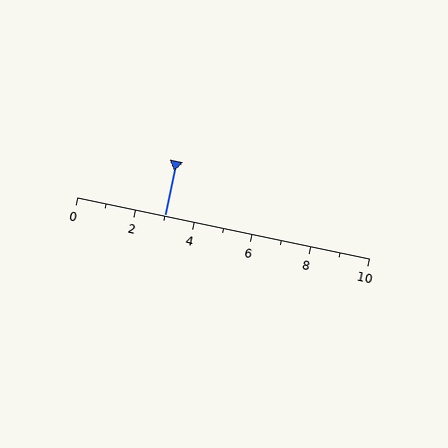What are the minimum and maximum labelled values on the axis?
The axis runs from 0 to 10.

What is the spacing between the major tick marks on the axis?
The major ticks are spaced 2 apart.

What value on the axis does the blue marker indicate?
The marker indicates approximately 3.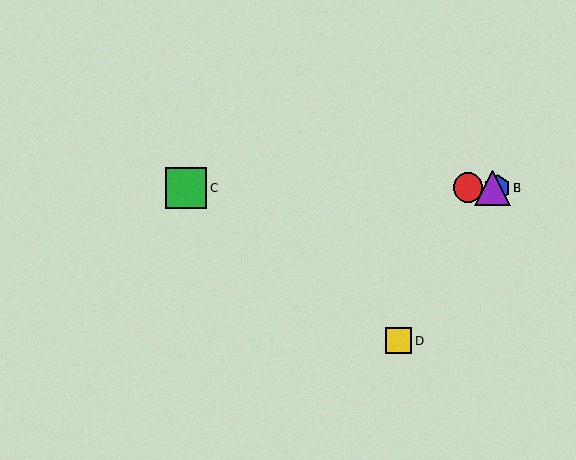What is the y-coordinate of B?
Object B is at y≈188.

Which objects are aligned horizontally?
Objects A, B, C, E are aligned horizontally.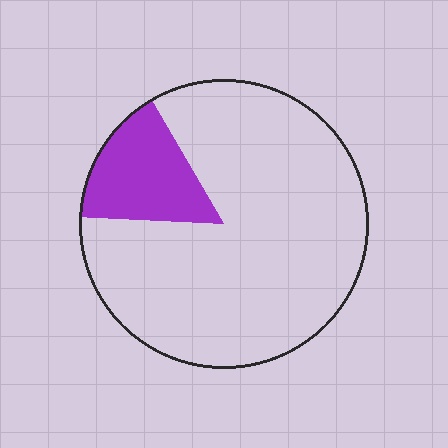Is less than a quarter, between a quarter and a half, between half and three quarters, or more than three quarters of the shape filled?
Less than a quarter.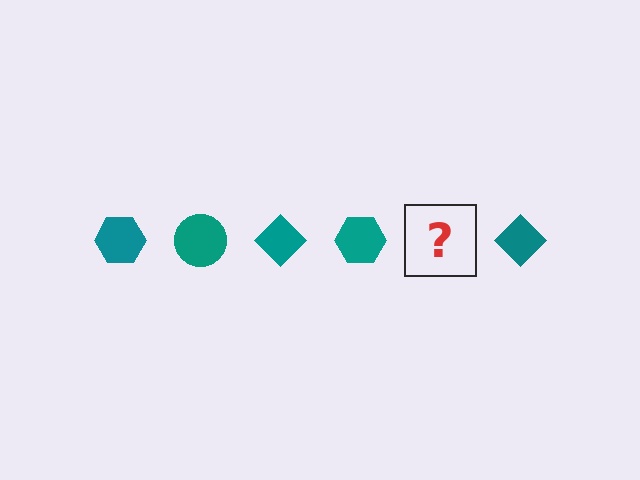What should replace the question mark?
The question mark should be replaced with a teal circle.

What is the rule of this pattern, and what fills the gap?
The rule is that the pattern cycles through hexagon, circle, diamond shapes in teal. The gap should be filled with a teal circle.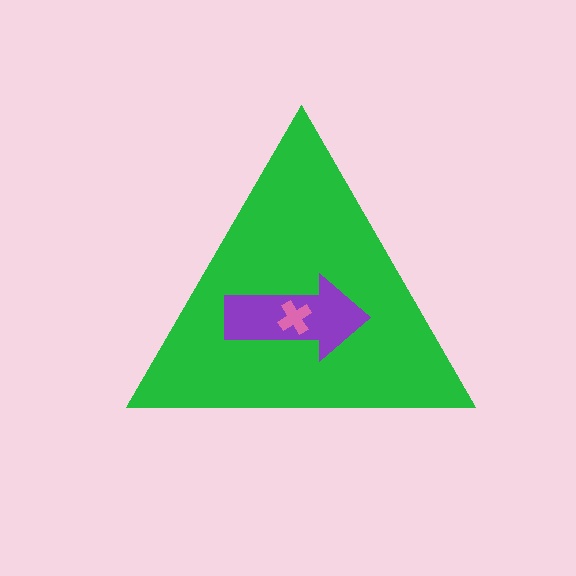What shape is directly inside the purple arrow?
The pink cross.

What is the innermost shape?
The pink cross.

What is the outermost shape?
The green triangle.